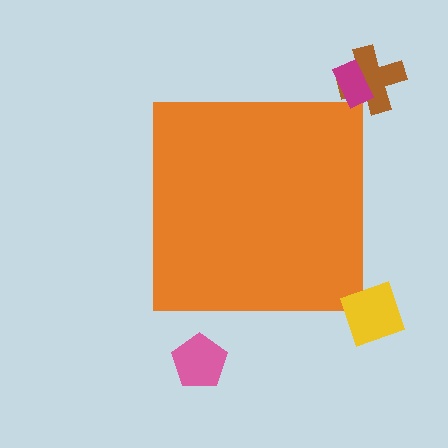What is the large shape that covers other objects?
An orange square.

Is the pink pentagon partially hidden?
No, the pink pentagon is fully visible.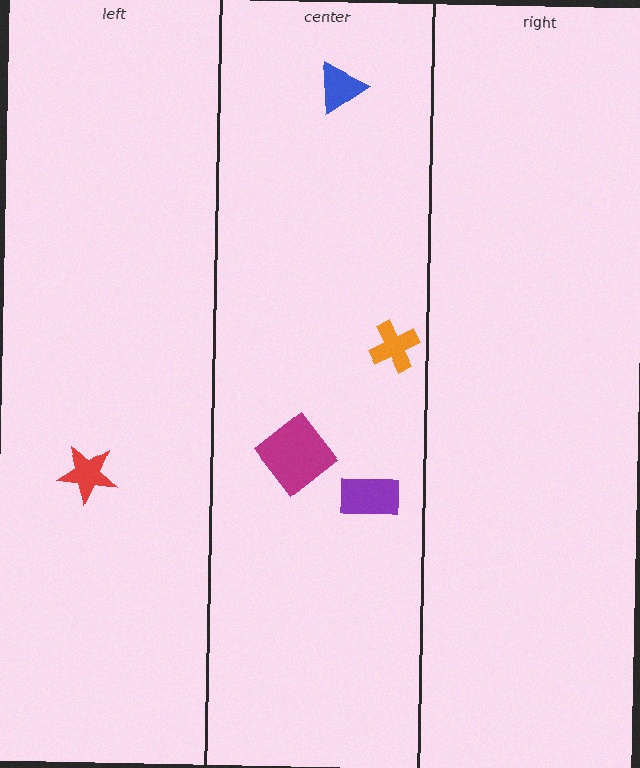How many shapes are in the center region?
4.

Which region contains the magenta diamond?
The center region.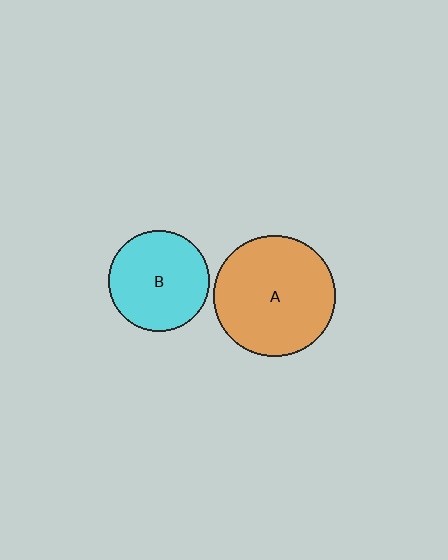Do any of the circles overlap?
No, none of the circles overlap.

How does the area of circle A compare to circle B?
Approximately 1.5 times.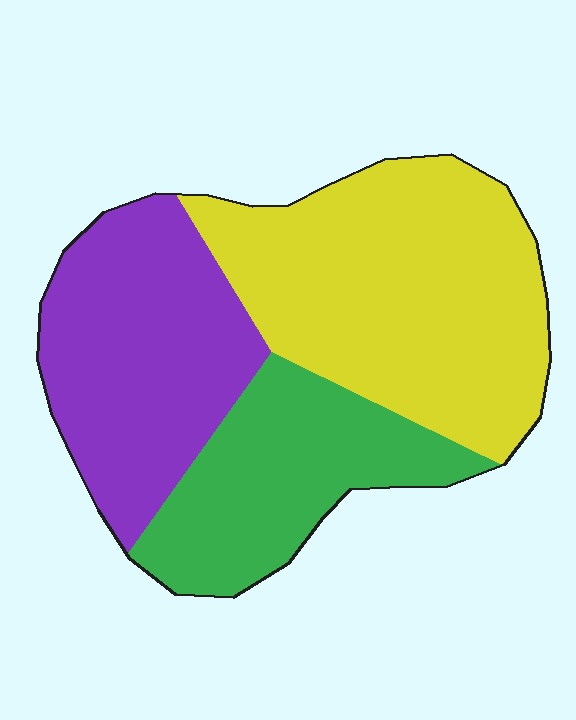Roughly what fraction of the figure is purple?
Purple covers about 30% of the figure.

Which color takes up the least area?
Green, at roughly 25%.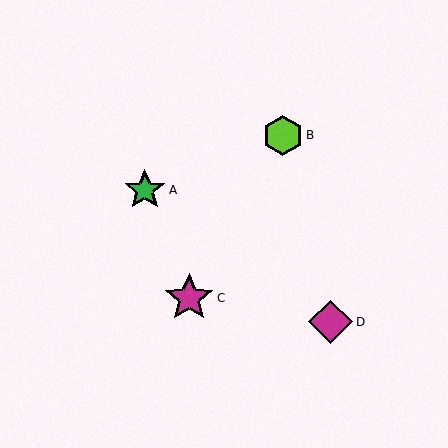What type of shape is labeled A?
Shape A is a green star.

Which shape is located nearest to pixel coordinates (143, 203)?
The green star (labeled A) at (145, 190) is nearest to that location.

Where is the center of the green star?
The center of the green star is at (145, 190).